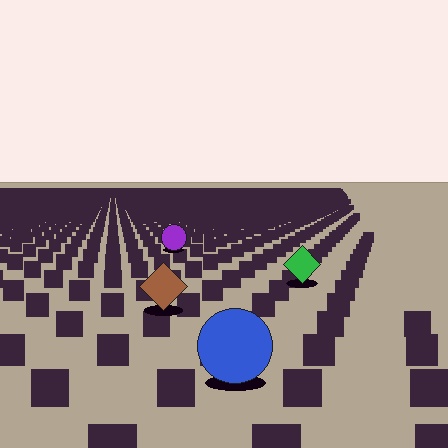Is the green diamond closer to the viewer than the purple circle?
Yes. The green diamond is closer — you can tell from the texture gradient: the ground texture is coarser near it.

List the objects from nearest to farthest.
From nearest to farthest: the blue circle, the brown diamond, the green diamond, the purple circle.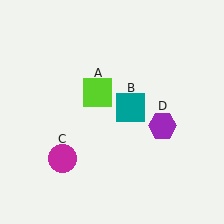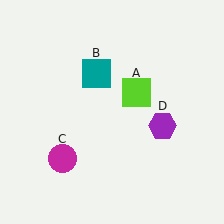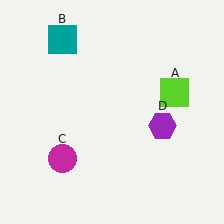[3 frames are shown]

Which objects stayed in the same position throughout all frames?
Magenta circle (object C) and purple hexagon (object D) remained stationary.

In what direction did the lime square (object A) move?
The lime square (object A) moved right.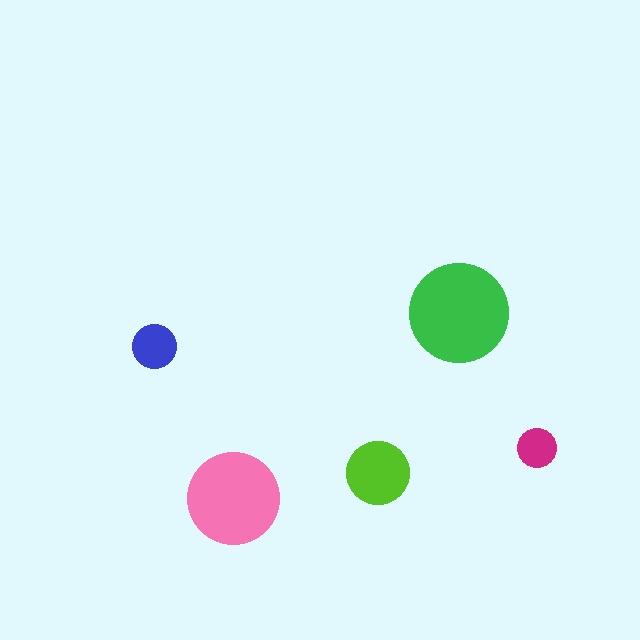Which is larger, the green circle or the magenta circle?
The green one.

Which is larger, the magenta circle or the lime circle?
The lime one.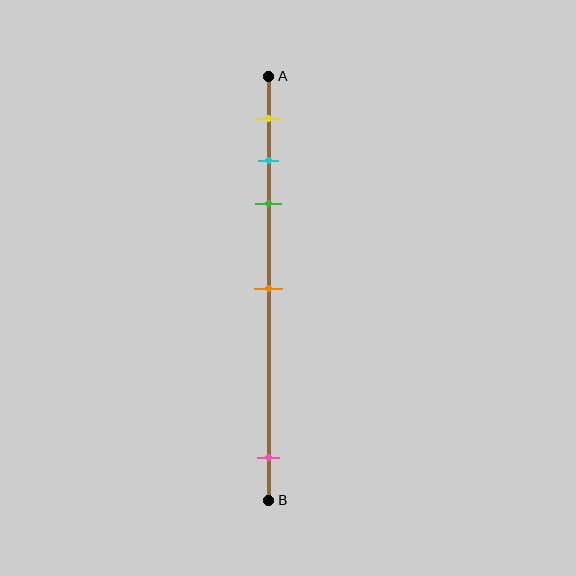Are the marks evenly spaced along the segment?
No, the marks are not evenly spaced.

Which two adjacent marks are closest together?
The cyan and green marks are the closest adjacent pair.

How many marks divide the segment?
There are 5 marks dividing the segment.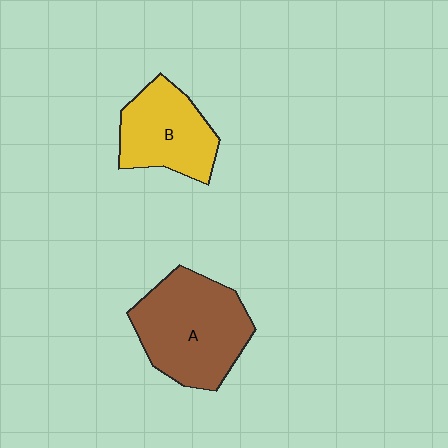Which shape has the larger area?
Shape A (brown).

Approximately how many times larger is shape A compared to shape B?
Approximately 1.4 times.